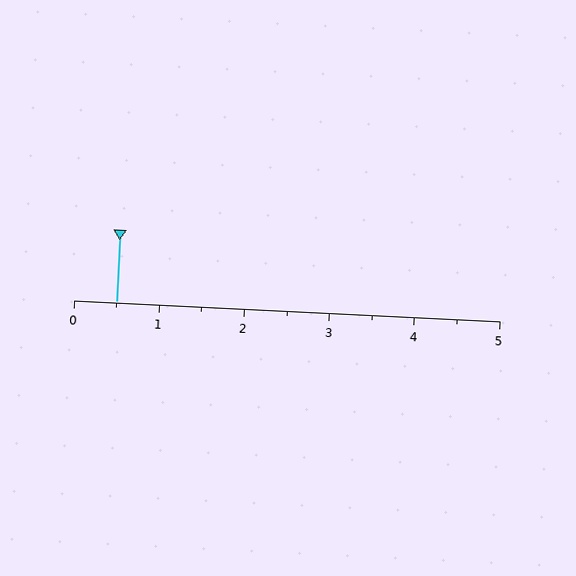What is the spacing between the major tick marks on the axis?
The major ticks are spaced 1 apart.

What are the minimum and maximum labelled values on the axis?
The axis runs from 0 to 5.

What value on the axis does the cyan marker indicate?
The marker indicates approximately 0.5.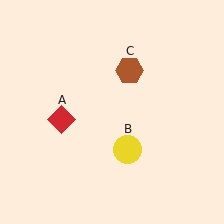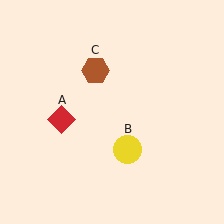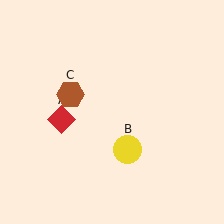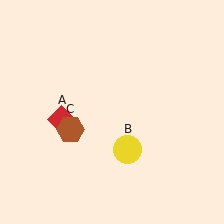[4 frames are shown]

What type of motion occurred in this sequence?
The brown hexagon (object C) rotated counterclockwise around the center of the scene.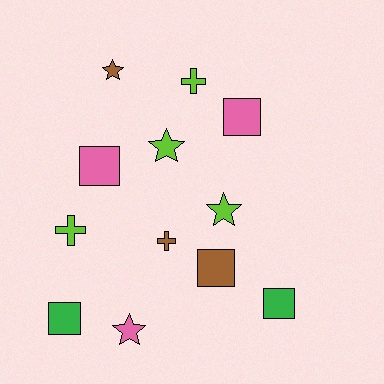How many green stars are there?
There are no green stars.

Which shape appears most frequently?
Square, with 5 objects.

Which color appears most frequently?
Lime, with 4 objects.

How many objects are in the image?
There are 12 objects.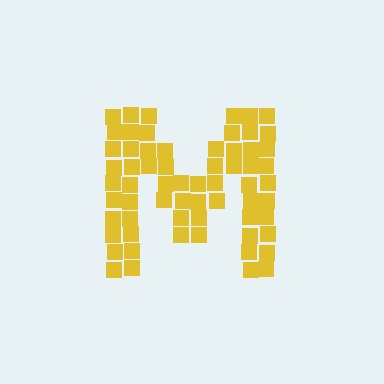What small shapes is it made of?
It is made of small squares.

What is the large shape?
The large shape is the letter M.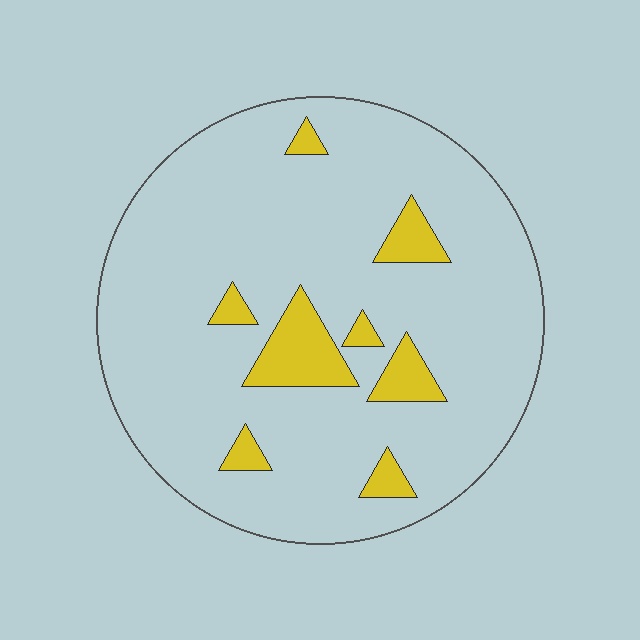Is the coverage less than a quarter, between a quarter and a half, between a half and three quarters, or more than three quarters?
Less than a quarter.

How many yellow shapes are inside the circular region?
8.